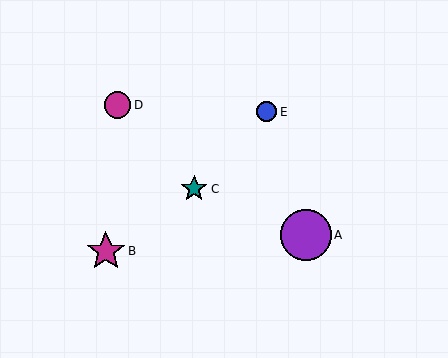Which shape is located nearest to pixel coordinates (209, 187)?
The teal star (labeled C) at (194, 189) is nearest to that location.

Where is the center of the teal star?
The center of the teal star is at (194, 189).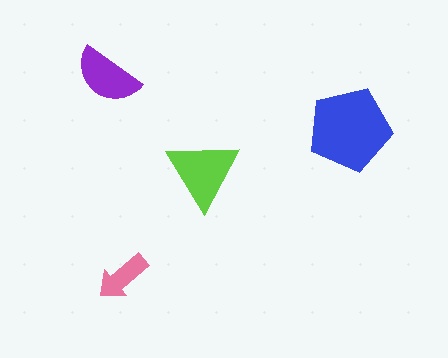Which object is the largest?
The blue pentagon.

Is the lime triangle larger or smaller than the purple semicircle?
Larger.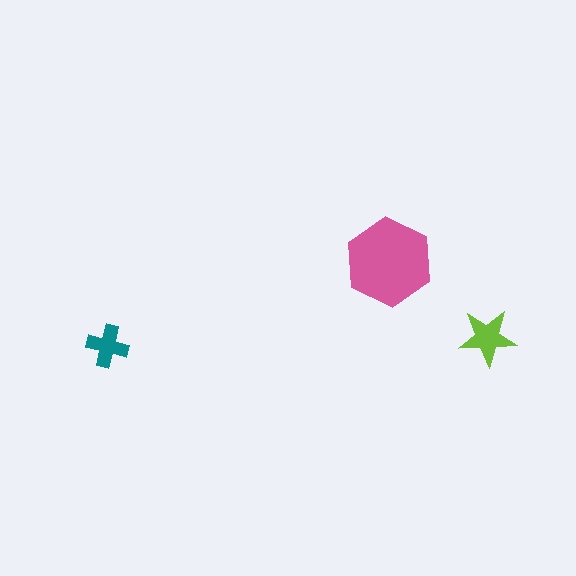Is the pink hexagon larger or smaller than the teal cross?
Larger.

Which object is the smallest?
The teal cross.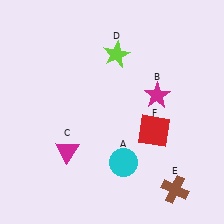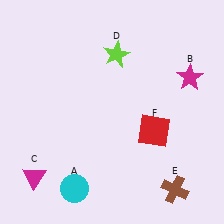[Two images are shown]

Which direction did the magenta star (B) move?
The magenta star (B) moved right.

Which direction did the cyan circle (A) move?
The cyan circle (A) moved left.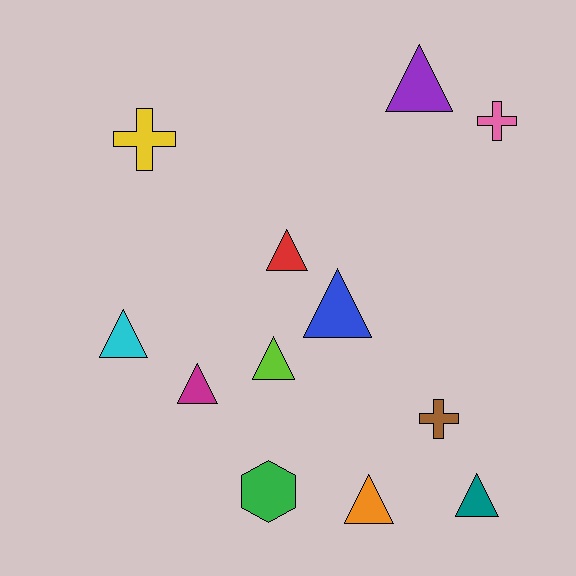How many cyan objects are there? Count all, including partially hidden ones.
There is 1 cyan object.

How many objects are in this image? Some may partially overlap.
There are 12 objects.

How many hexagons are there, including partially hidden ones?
There is 1 hexagon.